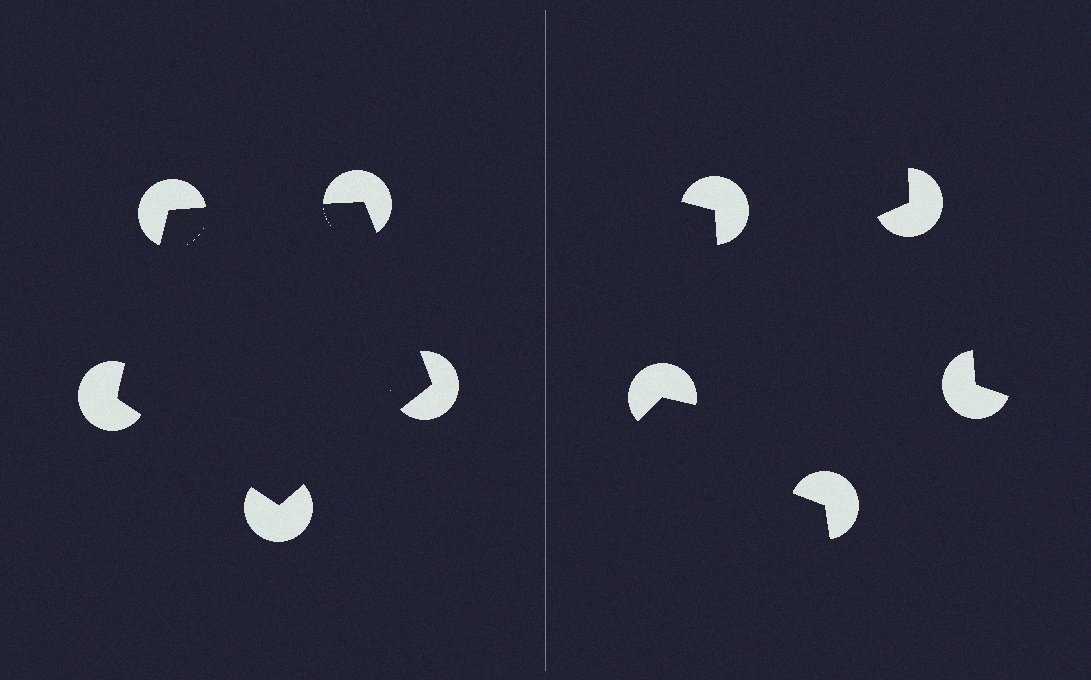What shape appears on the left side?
An illusory pentagon.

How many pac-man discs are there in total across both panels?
10 — 5 on each side.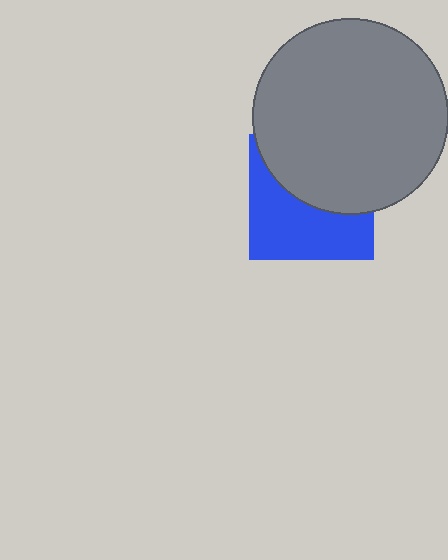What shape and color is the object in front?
The object in front is a gray circle.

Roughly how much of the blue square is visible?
About half of it is visible (roughly 50%).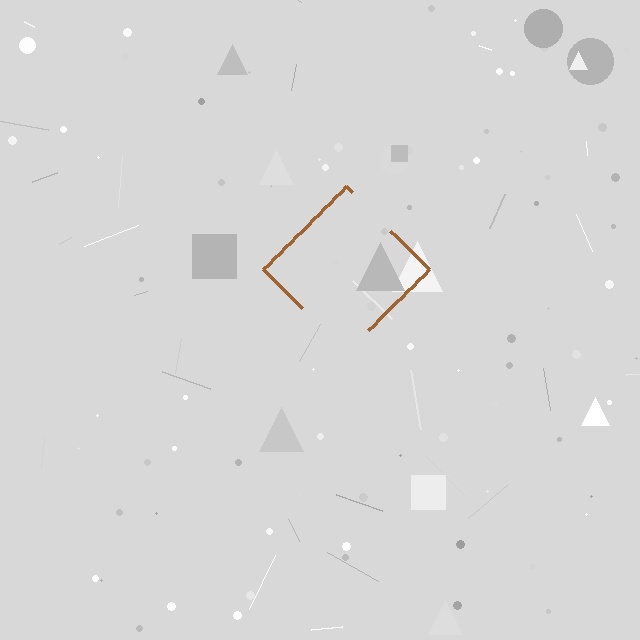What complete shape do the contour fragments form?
The contour fragments form a diamond.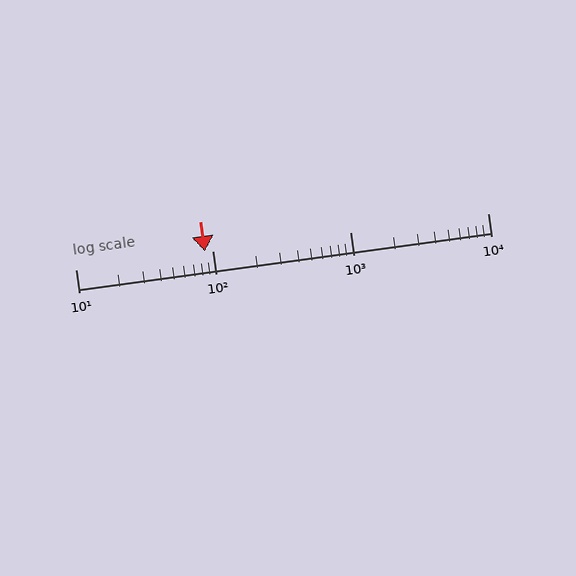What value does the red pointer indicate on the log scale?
The pointer indicates approximately 87.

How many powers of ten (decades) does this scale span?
The scale spans 3 decades, from 10 to 10000.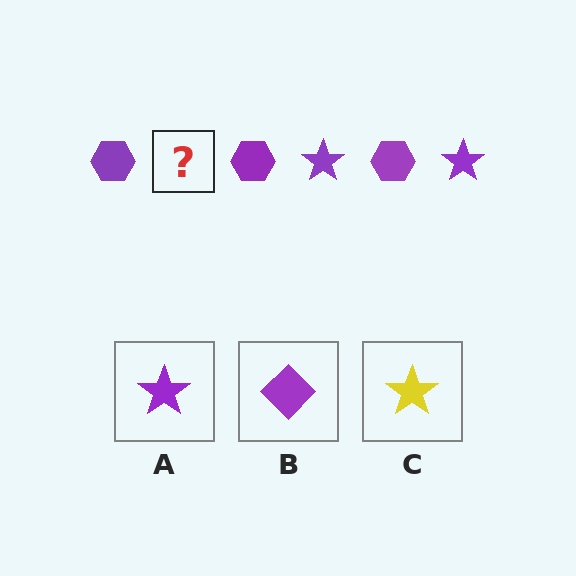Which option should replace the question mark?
Option A.